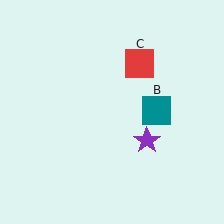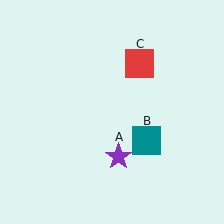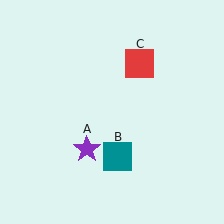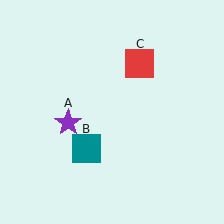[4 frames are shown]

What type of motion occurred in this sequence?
The purple star (object A), teal square (object B) rotated clockwise around the center of the scene.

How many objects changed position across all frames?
2 objects changed position: purple star (object A), teal square (object B).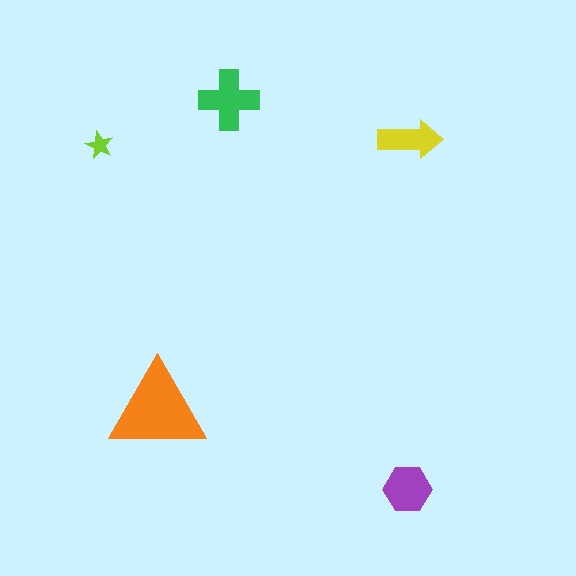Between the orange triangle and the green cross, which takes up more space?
The orange triangle.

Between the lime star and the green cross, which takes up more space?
The green cross.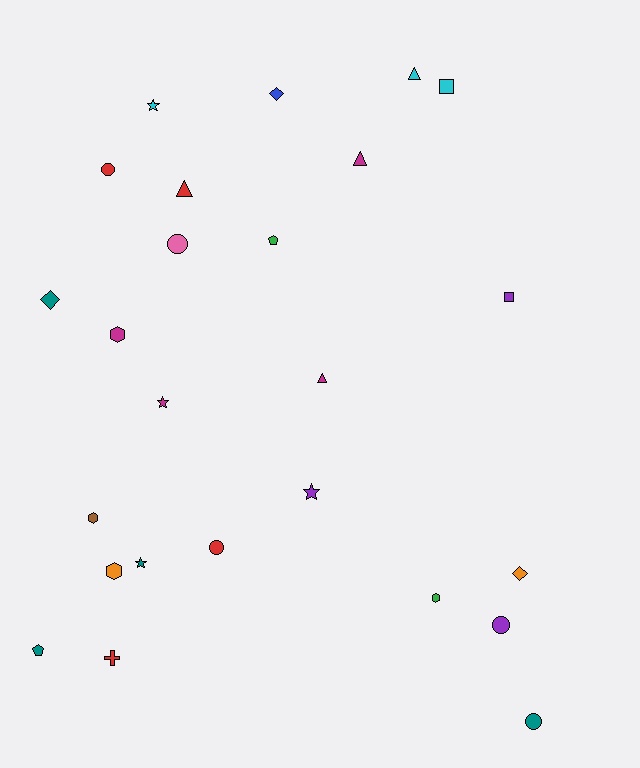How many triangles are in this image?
There are 4 triangles.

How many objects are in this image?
There are 25 objects.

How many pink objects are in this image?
There is 1 pink object.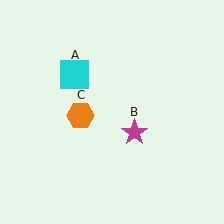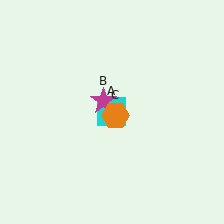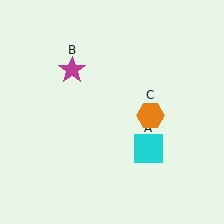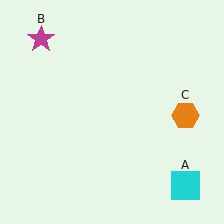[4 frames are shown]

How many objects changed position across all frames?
3 objects changed position: cyan square (object A), magenta star (object B), orange hexagon (object C).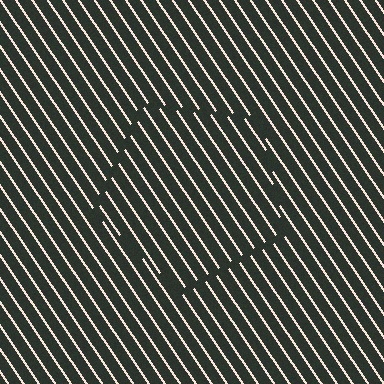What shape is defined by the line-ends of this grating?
An illusory pentagon. The interior of the shape contains the same grating, shifted by half a period — the contour is defined by the phase discontinuity where line-ends from the inner and outer gratings abut.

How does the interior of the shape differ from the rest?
The interior of the shape contains the same grating, shifted by half a period — the contour is defined by the phase discontinuity where line-ends from the inner and outer gratings abut.